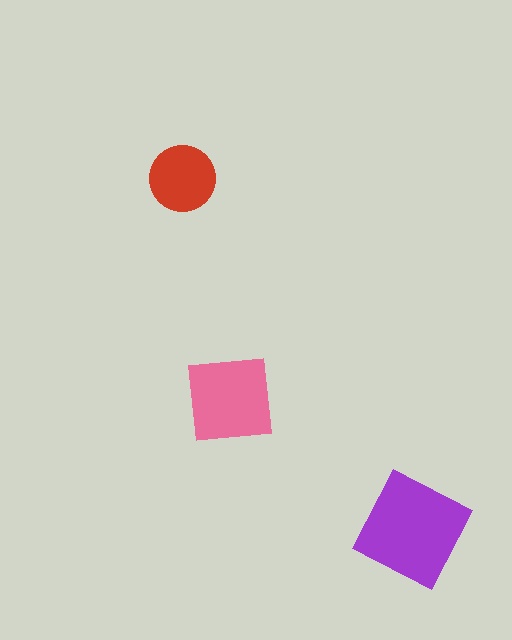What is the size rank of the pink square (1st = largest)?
2nd.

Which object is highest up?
The red circle is topmost.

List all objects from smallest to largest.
The red circle, the pink square, the purple square.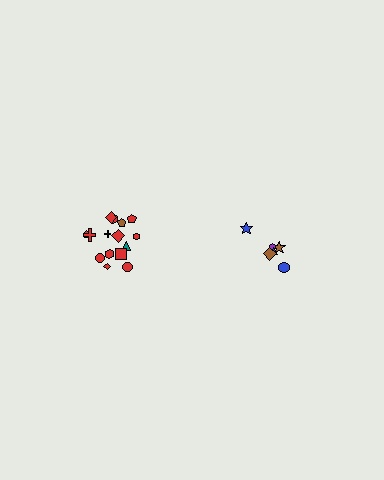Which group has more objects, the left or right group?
The left group.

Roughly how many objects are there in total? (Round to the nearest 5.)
Roughly 20 objects in total.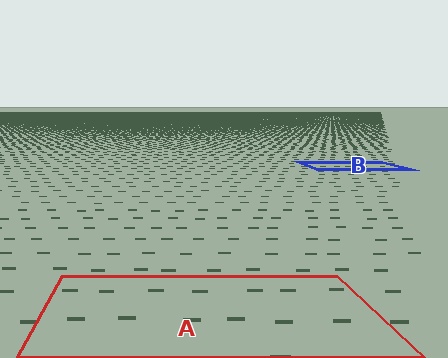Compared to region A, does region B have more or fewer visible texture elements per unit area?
Region B has more texture elements per unit area — they are packed more densely because it is farther away.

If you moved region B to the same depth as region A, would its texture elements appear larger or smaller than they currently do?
They would appear larger. At a closer depth, the same texture elements are projected at a bigger on-screen size.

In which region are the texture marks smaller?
The texture marks are smaller in region B, because it is farther away.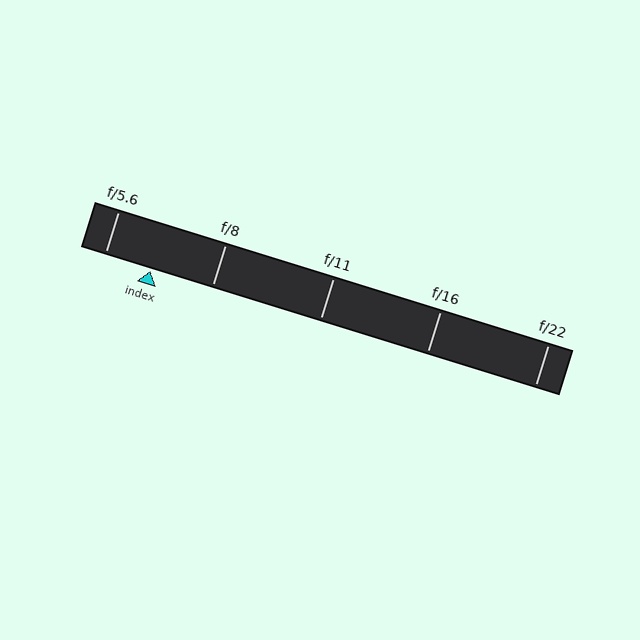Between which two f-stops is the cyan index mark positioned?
The index mark is between f/5.6 and f/8.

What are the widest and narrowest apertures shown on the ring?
The widest aperture shown is f/5.6 and the narrowest is f/22.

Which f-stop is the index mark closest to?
The index mark is closest to f/5.6.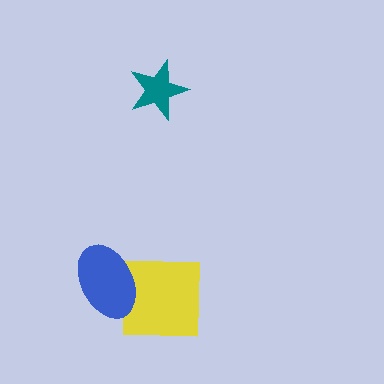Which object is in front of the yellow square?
The blue ellipse is in front of the yellow square.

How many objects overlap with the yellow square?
1 object overlaps with the yellow square.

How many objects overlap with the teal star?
0 objects overlap with the teal star.